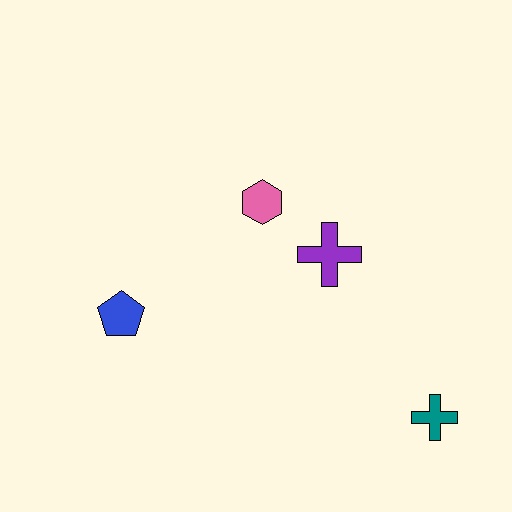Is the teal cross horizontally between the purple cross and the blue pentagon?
No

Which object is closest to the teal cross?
The purple cross is closest to the teal cross.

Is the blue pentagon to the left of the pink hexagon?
Yes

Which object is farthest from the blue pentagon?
The teal cross is farthest from the blue pentagon.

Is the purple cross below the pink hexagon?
Yes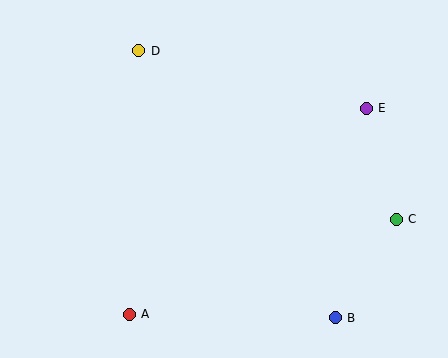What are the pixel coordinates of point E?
Point E is at (366, 108).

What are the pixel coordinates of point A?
Point A is at (129, 314).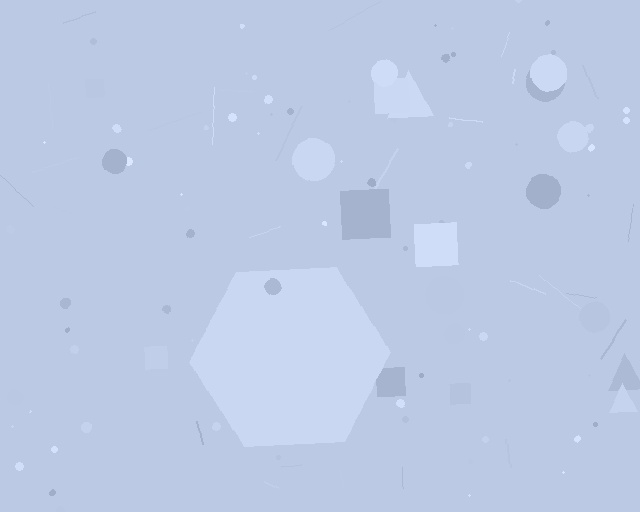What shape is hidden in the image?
A hexagon is hidden in the image.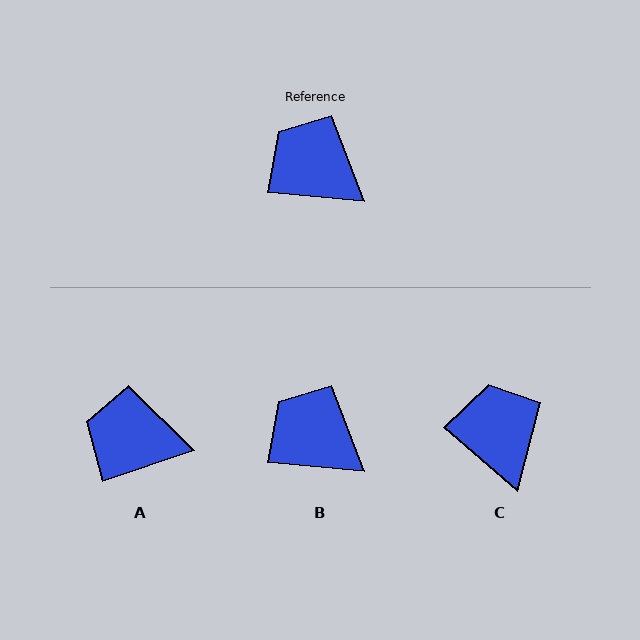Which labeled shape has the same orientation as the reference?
B.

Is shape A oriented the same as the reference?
No, it is off by about 24 degrees.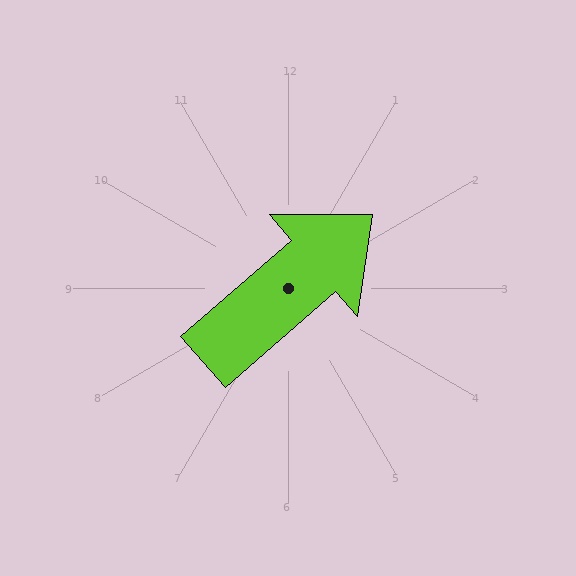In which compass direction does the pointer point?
Northeast.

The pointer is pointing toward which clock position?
Roughly 2 o'clock.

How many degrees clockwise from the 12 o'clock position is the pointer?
Approximately 49 degrees.